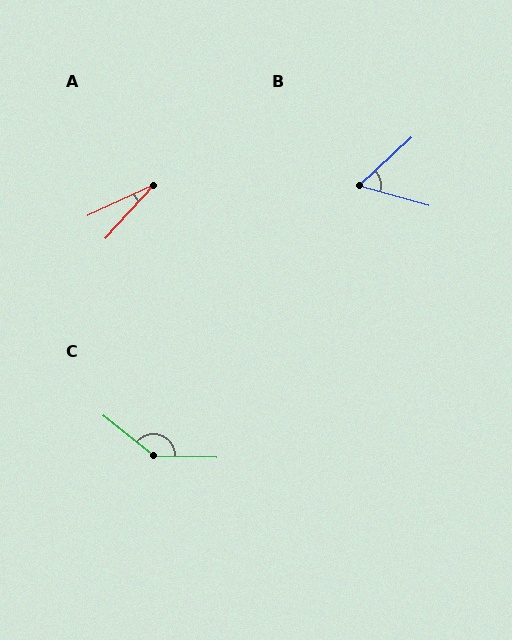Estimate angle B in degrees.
Approximately 58 degrees.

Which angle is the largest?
C, at approximately 142 degrees.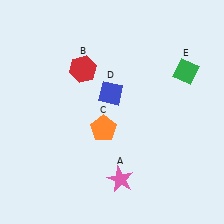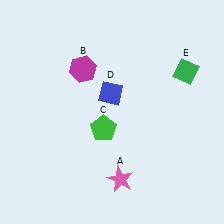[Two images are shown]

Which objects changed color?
B changed from red to magenta. C changed from orange to green.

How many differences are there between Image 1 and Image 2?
There are 2 differences between the two images.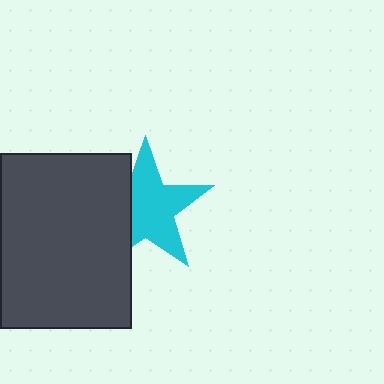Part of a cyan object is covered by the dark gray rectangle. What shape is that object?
It is a star.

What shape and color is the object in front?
The object in front is a dark gray rectangle.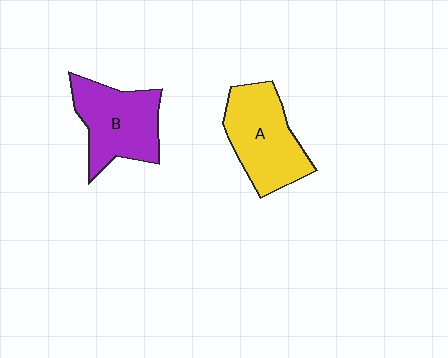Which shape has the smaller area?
Shape B (purple).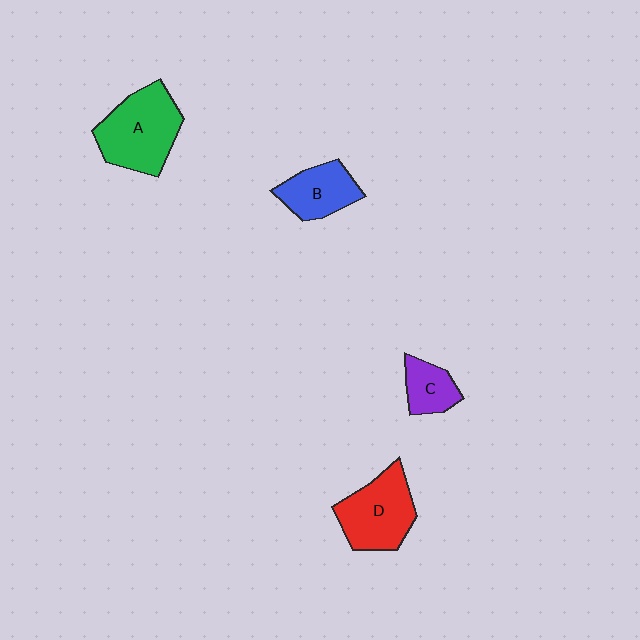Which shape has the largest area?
Shape A (green).